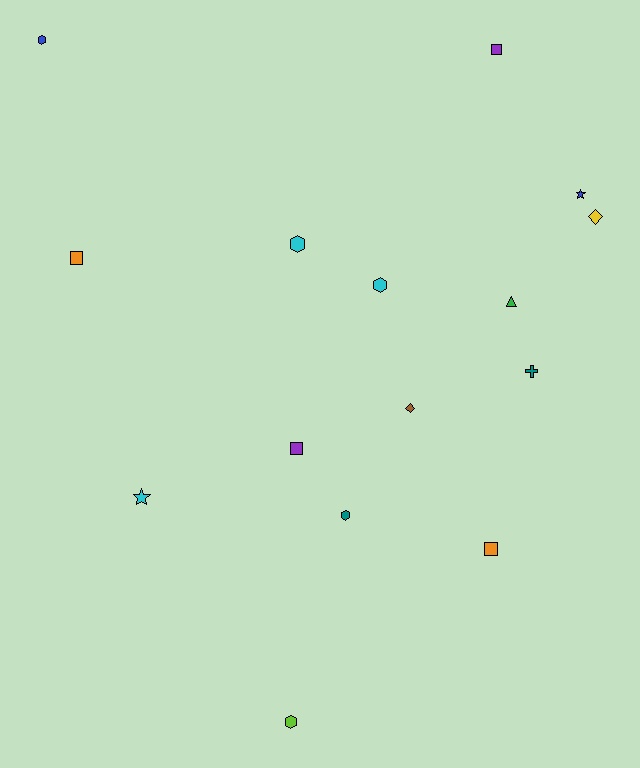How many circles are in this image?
There are no circles.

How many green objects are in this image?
There is 1 green object.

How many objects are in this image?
There are 15 objects.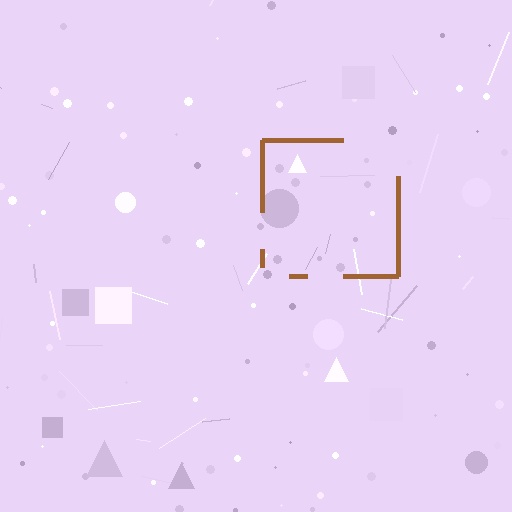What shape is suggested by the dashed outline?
The dashed outline suggests a square.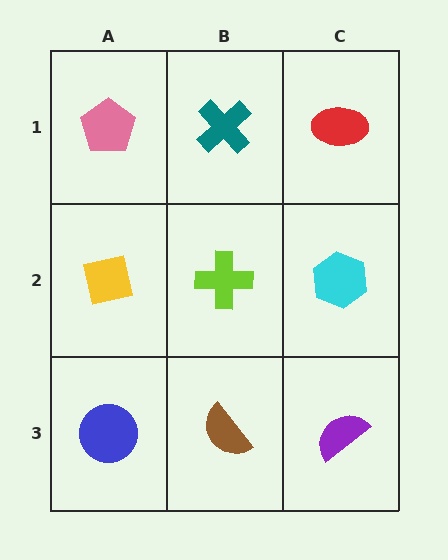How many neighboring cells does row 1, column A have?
2.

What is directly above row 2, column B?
A teal cross.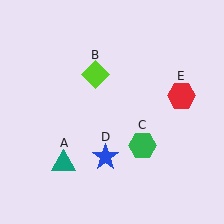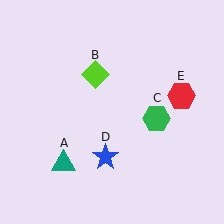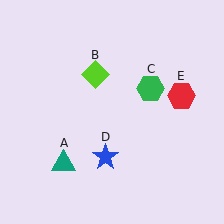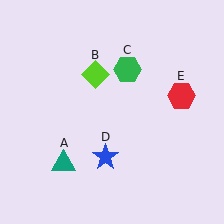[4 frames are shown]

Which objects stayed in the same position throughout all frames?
Teal triangle (object A) and lime diamond (object B) and blue star (object D) and red hexagon (object E) remained stationary.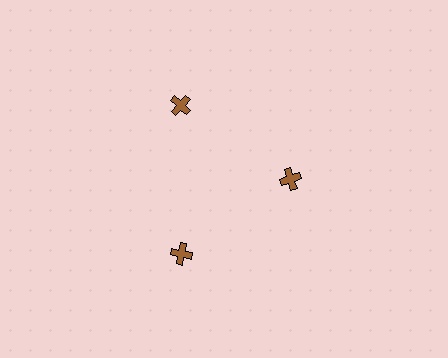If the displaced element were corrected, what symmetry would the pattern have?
It would have 3-fold rotational symmetry — the pattern would map onto itself every 120 degrees.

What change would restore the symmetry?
The symmetry would be restored by moving it outward, back onto the ring so that all 3 crosses sit at equal angles and equal distance from the center.